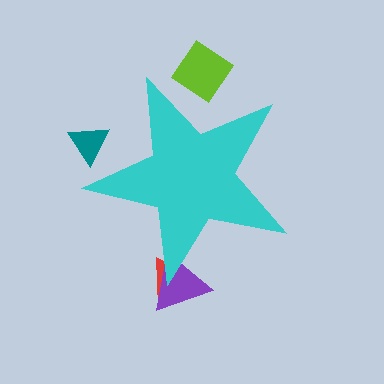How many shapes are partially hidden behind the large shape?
4 shapes are partially hidden.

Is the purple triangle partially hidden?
Yes, the purple triangle is partially hidden behind the cyan star.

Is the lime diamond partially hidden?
Yes, the lime diamond is partially hidden behind the cyan star.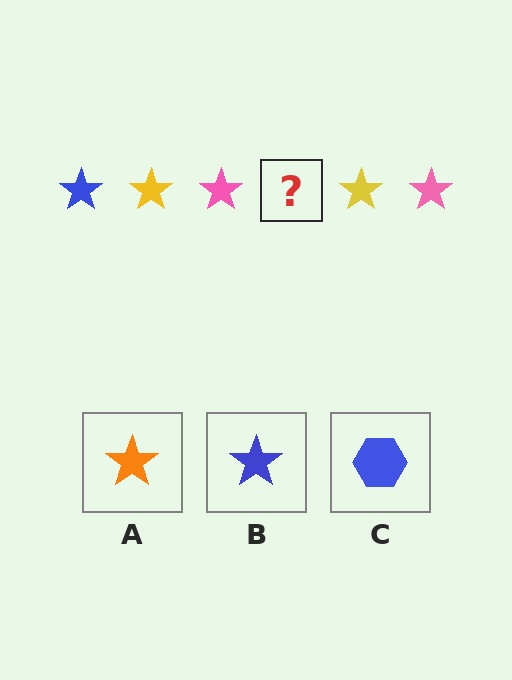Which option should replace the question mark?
Option B.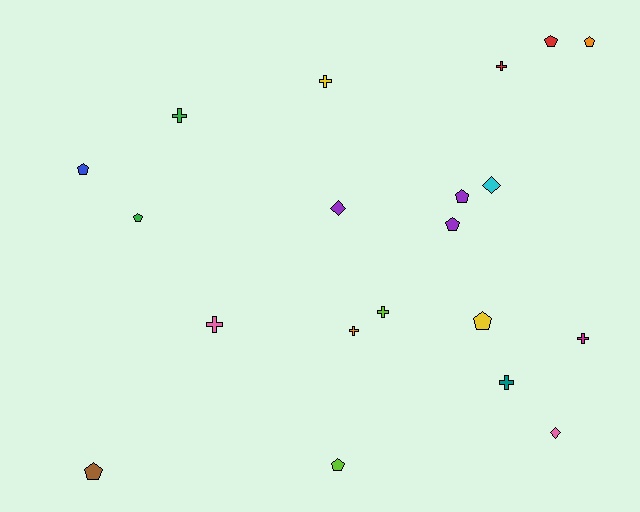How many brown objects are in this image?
There is 1 brown object.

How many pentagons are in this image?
There are 9 pentagons.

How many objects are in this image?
There are 20 objects.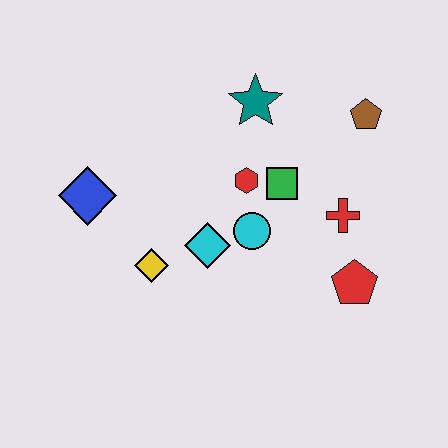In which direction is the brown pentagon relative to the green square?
The brown pentagon is to the right of the green square.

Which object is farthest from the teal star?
The red pentagon is farthest from the teal star.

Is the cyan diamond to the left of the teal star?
Yes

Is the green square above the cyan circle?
Yes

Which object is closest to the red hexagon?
The green square is closest to the red hexagon.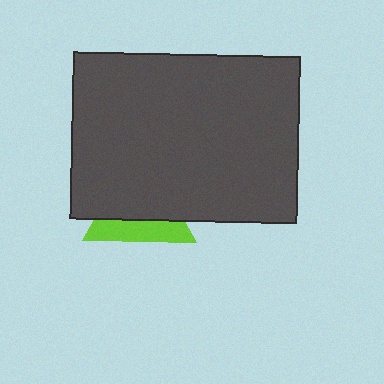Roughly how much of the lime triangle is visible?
A small part of it is visible (roughly 39%).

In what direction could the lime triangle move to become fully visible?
The lime triangle could move down. That would shift it out from behind the dark gray rectangle entirely.